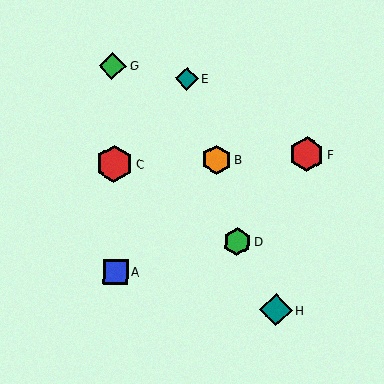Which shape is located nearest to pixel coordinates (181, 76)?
The teal diamond (labeled E) at (187, 78) is nearest to that location.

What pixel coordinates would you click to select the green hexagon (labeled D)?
Click at (237, 242) to select the green hexagon D.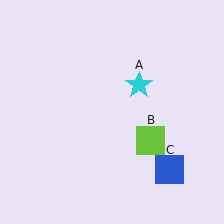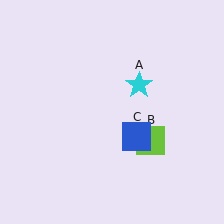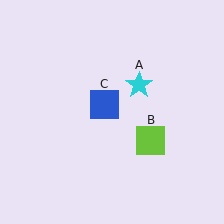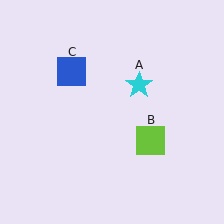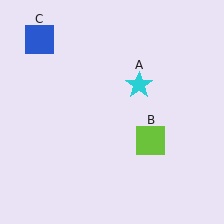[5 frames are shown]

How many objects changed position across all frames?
1 object changed position: blue square (object C).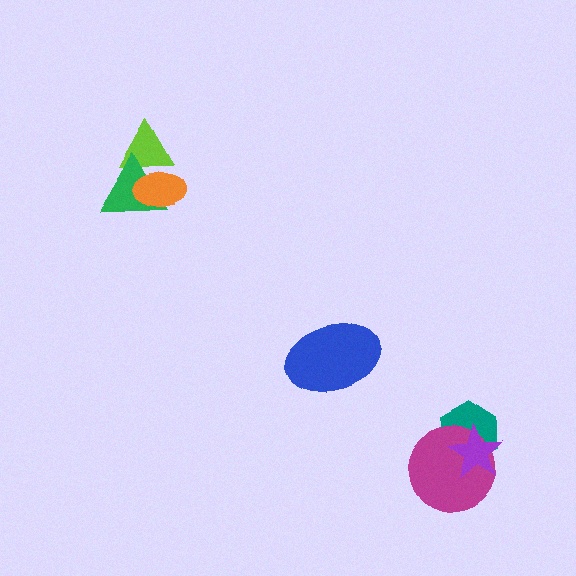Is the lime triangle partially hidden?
Yes, it is partially covered by another shape.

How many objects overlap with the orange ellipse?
2 objects overlap with the orange ellipse.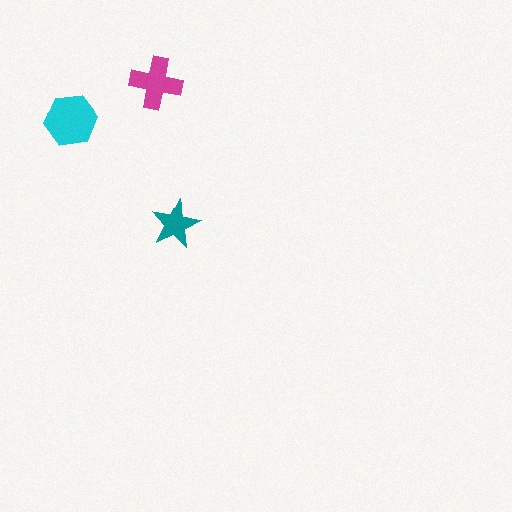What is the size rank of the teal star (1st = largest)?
3rd.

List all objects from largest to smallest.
The cyan hexagon, the magenta cross, the teal star.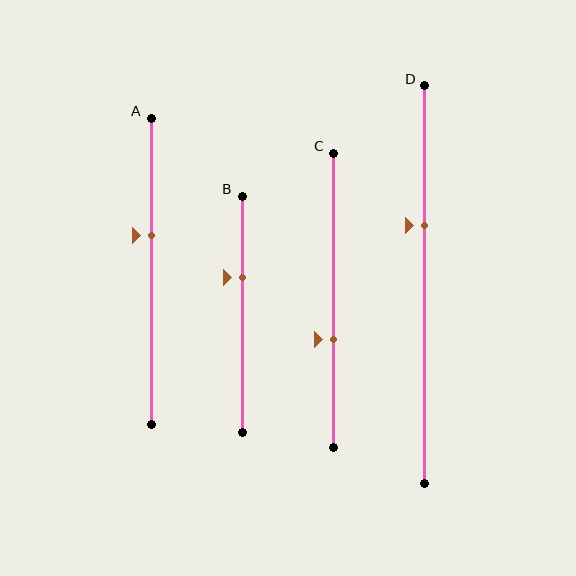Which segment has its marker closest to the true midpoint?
Segment A has its marker closest to the true midpoint.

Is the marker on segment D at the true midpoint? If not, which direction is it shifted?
No, the marker on segment D is shifted upward by about 15% of the segment length.